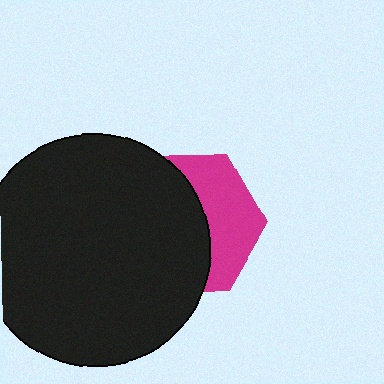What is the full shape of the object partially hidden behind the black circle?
The partially hidden object is a magenta hexagon.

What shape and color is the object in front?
The object in front is a black circle.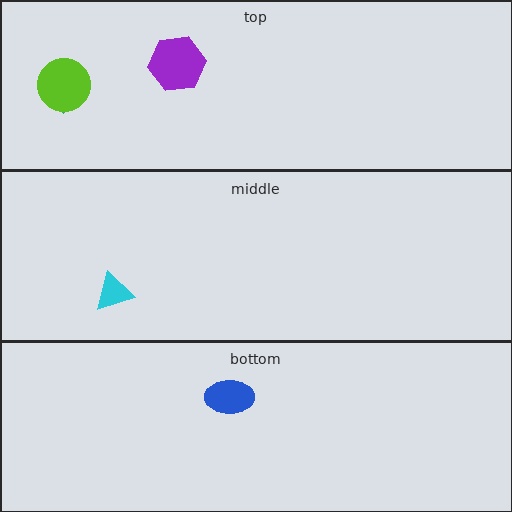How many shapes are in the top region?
3.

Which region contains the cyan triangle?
The middle region.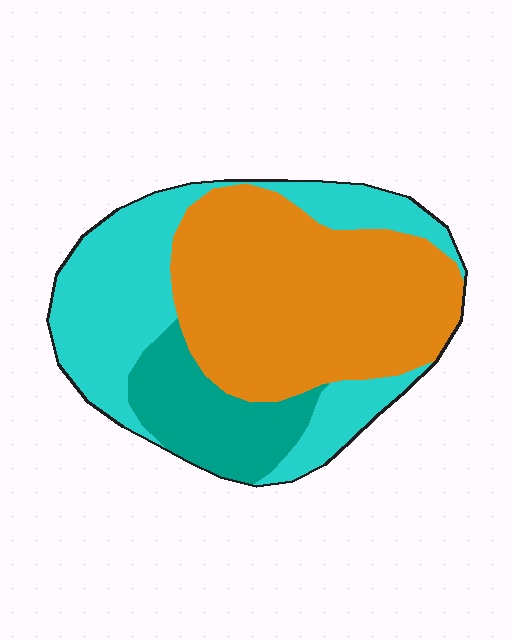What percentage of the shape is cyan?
Cyan covers about 35% of the shape.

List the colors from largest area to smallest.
From largest to smallest: orange, cyan, teal.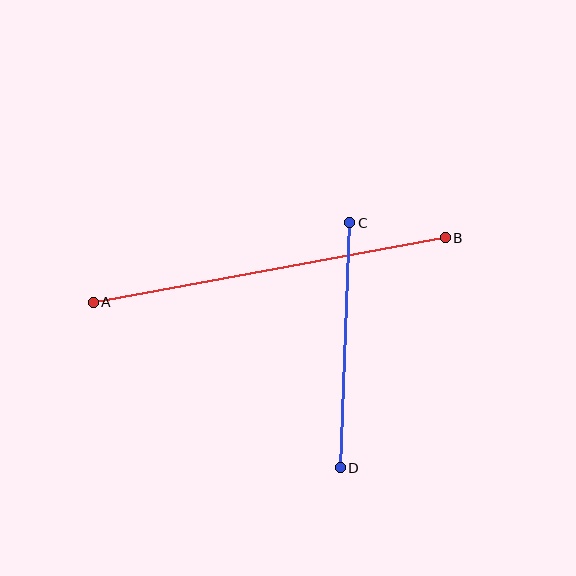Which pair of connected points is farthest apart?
Points A and B are farthest apart.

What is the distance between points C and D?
The distance is approximately 245 pixels.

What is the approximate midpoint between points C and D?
The midpoint is at approximately (345, 345) pixels.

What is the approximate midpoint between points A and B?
The midpoint is at approximately (269, 270) pixels.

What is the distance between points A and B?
The distance is approximately 358 pixels.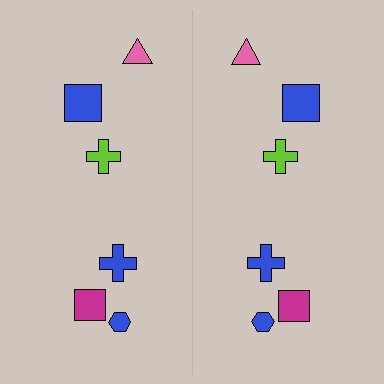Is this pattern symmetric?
Yes, this pattern has bilateral (reflection) symmetry.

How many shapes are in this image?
There are 12 shapes in this image.